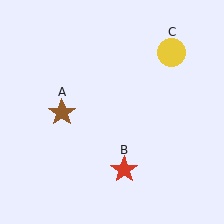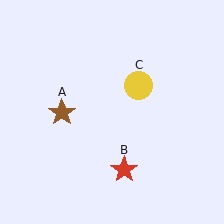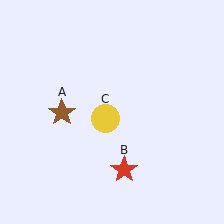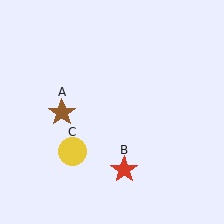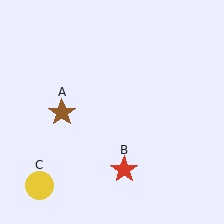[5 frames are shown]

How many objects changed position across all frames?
1 object changed position: yellow circle (object C).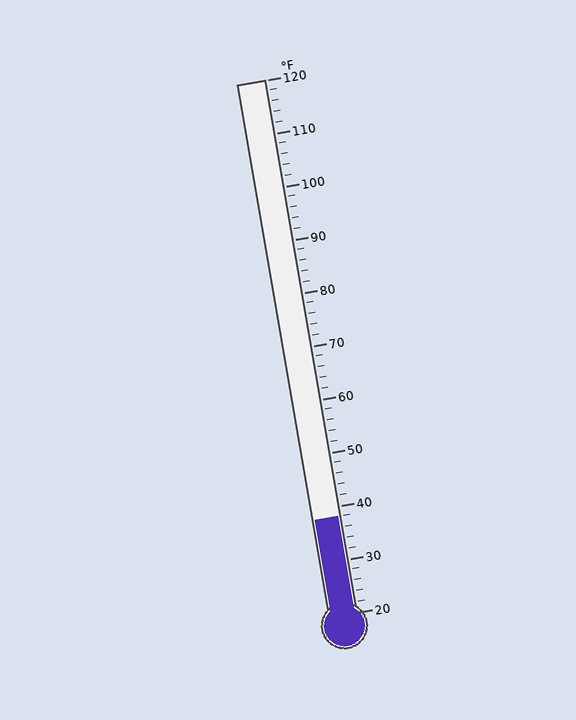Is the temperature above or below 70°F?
The temperature is below 70°F.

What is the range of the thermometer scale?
The thermometer scale ranges from 20°F to 120°F.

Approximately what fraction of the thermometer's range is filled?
The thermometer is filled to approximately 20% of its range.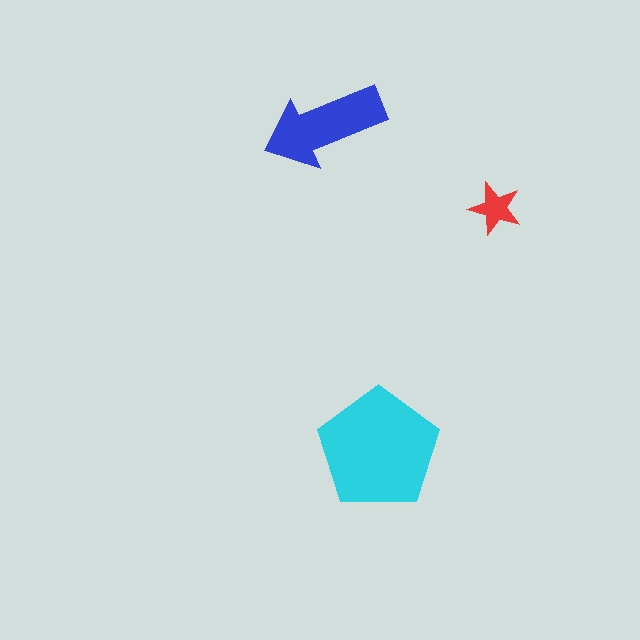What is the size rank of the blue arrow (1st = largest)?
2nd.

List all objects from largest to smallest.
The cyan pentagon, the blue arrow, the red star.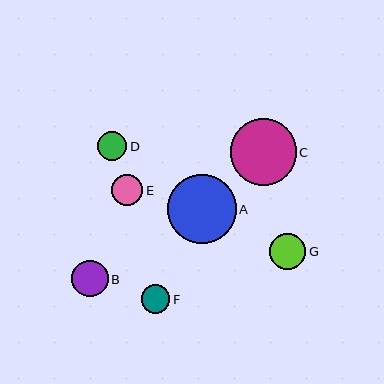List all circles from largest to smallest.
From largest to smallest: A, C, B, G, E, D, F.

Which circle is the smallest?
Circle F is the smallest with a size of approximately 29 pixels.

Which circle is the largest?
Circle A is the largest with a size of approximately 69 pixels.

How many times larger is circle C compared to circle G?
Circle C is approximately 1.8 times the size of circle G.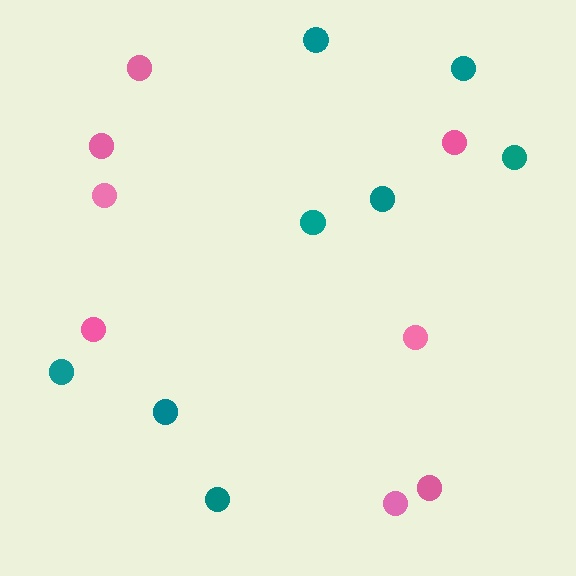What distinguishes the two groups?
There are 2 groups: one group of pink circles (8) and one group of teal circles (8).